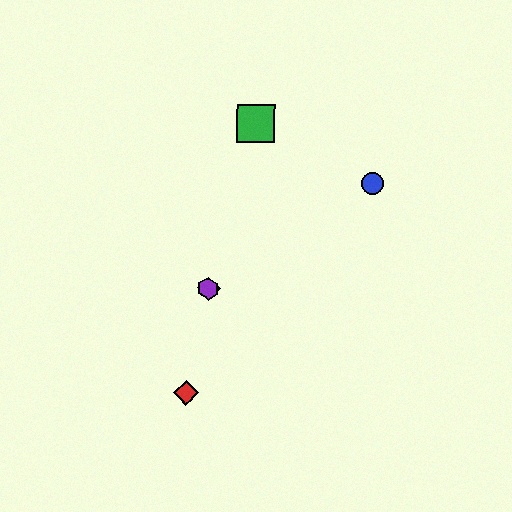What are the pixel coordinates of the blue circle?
The blue circle is at (372, 184).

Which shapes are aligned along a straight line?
The blue circle, the yellow diamond, the purple hexagon are aligned along a straight line.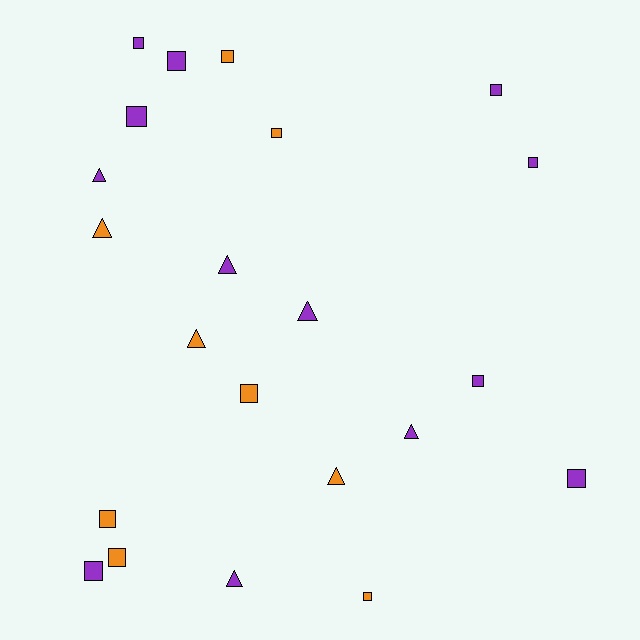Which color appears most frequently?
Purple, with 13 objects.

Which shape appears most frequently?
Square, with 14 objects.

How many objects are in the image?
There are 22 objects.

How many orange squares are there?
There are 6 orange squares.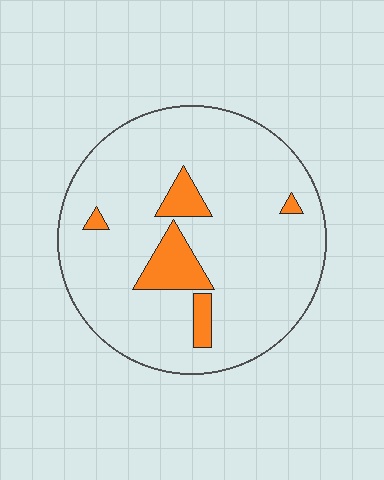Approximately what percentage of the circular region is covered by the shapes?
Approximately 10%.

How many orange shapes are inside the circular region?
5.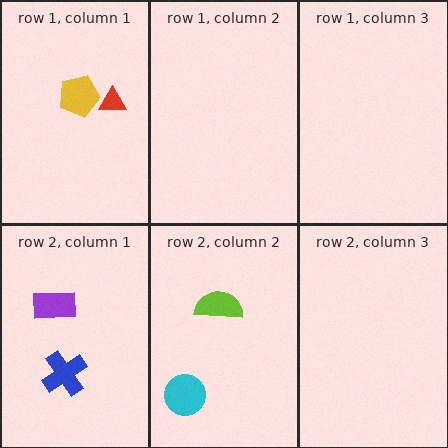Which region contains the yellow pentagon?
The row 1, column 1 region.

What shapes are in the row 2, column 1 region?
The purple rectangle, the blue cross.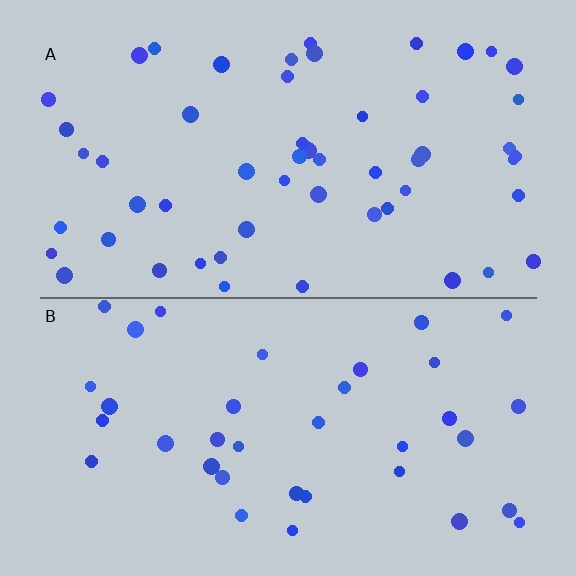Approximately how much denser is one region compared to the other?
Approximately 1.5× — region A over region B.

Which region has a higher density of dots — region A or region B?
A (the top).